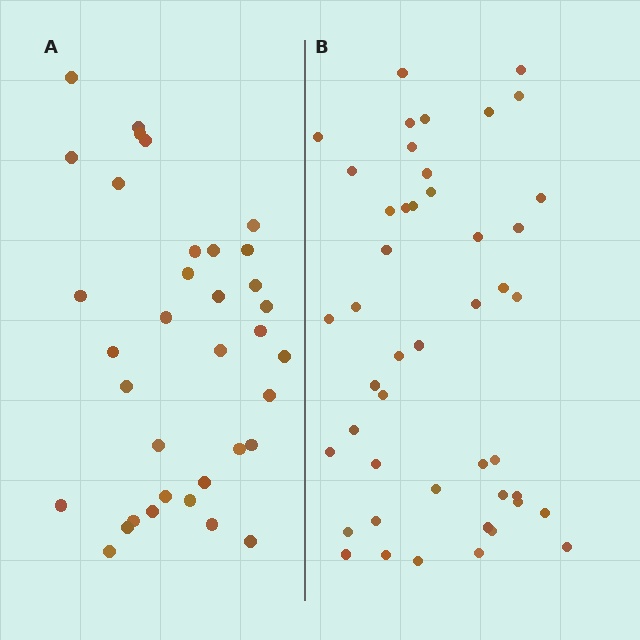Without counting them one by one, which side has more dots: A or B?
Region B (the right region) has more dots.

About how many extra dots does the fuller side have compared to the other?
Region B has roughly 12 or so more dots than region A.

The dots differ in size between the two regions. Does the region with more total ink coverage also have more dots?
No. Region A has more total ink coverage because its dots are larger, but region B actually contains more individual dots. Total area can be misleading — the number of items is what matters here.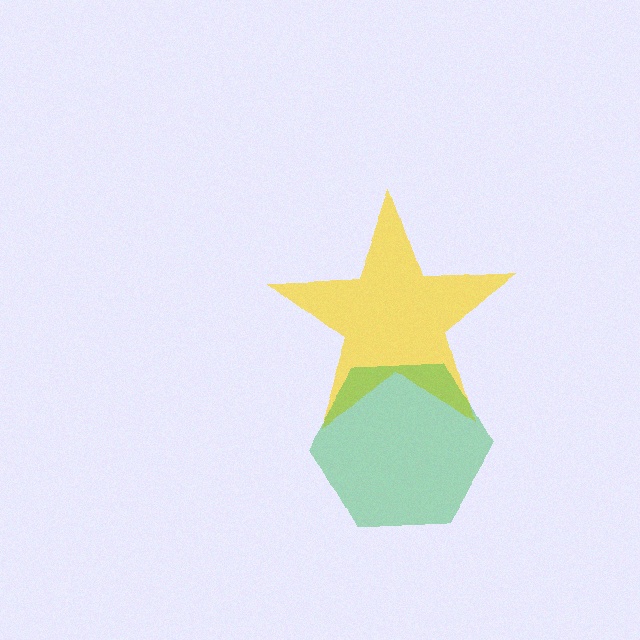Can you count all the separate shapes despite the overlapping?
Yes, there are 2 separate shapes.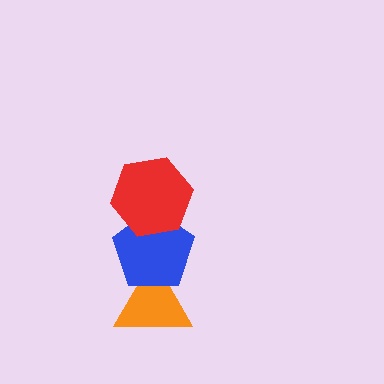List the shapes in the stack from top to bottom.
From top to bottom: the red hexagon, the blue pentagon, the orange triangle.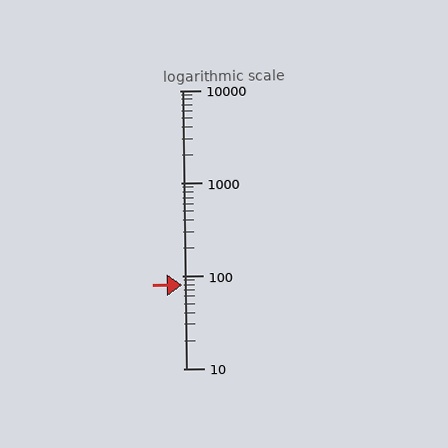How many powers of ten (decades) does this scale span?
The scale spans 3 decades, from 10 to 10000.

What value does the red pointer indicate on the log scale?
The pointer indicates approximately 80.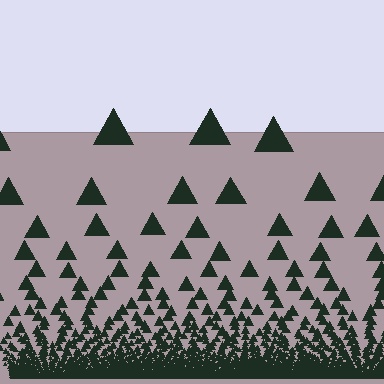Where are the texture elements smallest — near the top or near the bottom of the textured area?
Near the bottom.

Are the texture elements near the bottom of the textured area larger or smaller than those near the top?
Smaller. The gradient is inverted — elements near the bottom are smaller and denser.